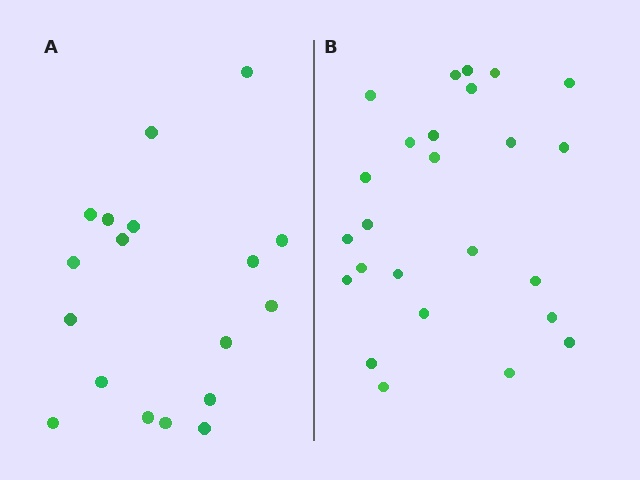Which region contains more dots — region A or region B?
Region B (the right region) has more dots.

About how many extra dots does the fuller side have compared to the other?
Region B has roughly 8 or so more dots than region A.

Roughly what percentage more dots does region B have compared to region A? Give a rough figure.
About 40% more.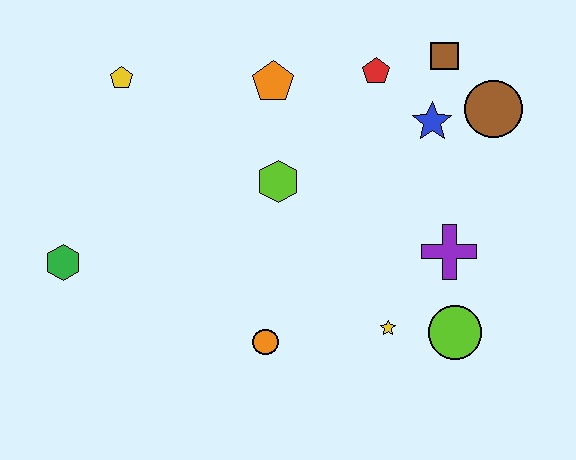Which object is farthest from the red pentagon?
The green hexagon is farthest from the red pentagon.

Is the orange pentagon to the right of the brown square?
No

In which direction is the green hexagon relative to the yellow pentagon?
The green hexagon is below the yellow pentagon.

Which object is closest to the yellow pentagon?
The orange pentagon is closest to the yellow pentagon.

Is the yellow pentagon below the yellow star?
No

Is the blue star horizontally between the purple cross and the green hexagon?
Yes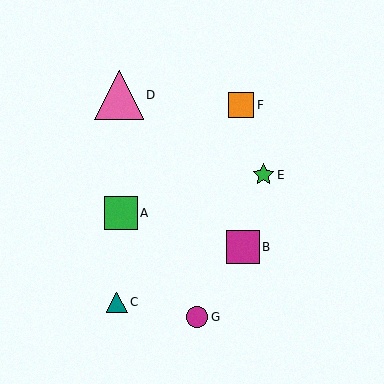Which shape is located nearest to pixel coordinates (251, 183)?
The green star (labeled E) at (264, 175) is nearest to that location.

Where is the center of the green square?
The center of the green square is at (121, 213).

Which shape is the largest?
The pink triangle (labeled D) is the largest.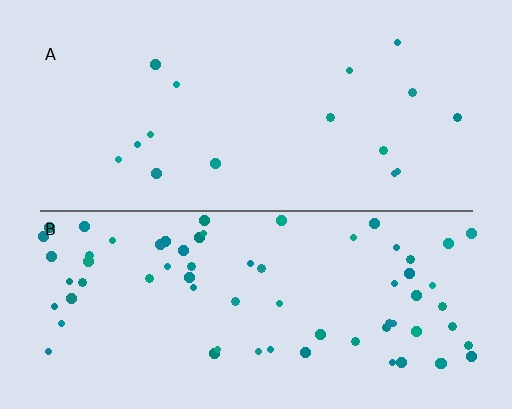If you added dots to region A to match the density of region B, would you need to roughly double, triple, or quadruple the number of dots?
Approximately quadruple.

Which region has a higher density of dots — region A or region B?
B (the bottom).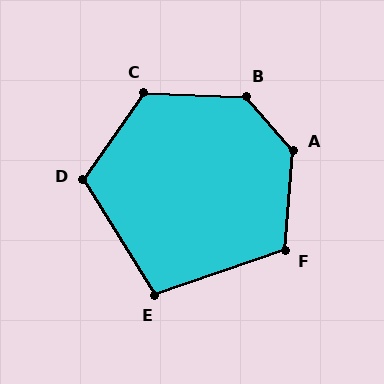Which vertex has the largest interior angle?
A, at approximately 134 degrees.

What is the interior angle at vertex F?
Approximately 114 degrees (obtuse).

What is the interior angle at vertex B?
Approximately 133 degrees (obtuse).